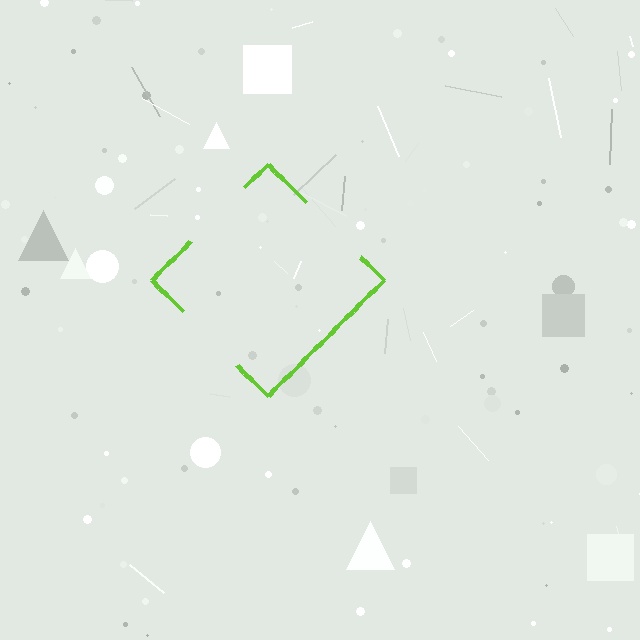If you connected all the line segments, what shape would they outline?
They would outline a diamond.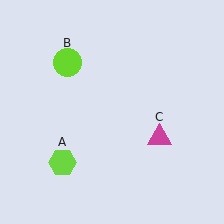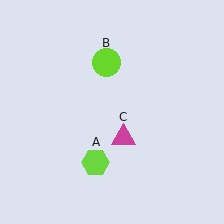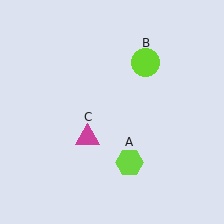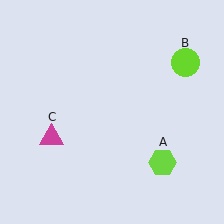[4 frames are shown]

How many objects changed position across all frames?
3 objects changed position: lime hexagon (object A), lime circle (object B), magenta triangle (object C).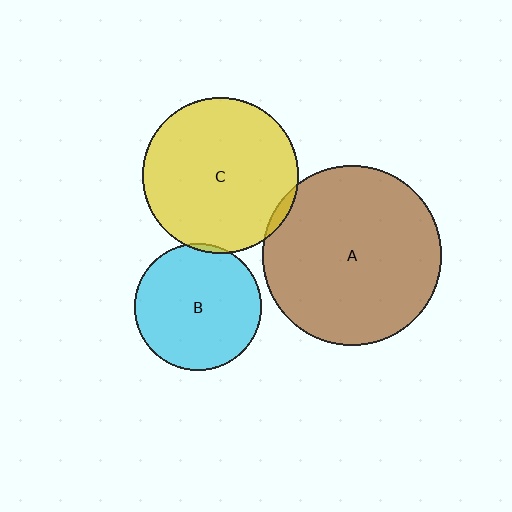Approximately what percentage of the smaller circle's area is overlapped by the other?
Approximately 5%.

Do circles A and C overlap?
Yes.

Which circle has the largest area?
Circle A (brown).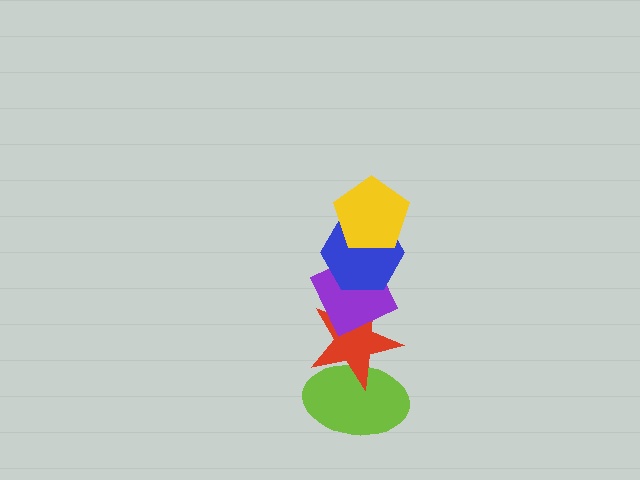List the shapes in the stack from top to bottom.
From top to bottom: the yellow pentagon, the blue hexagon, the purple diamond, the red star, the lime ellipse.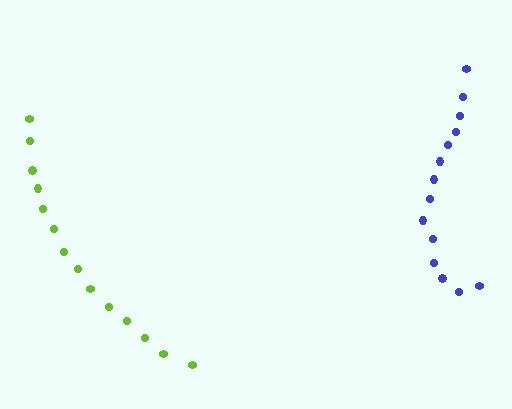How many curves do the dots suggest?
There are 2 distinct paths.